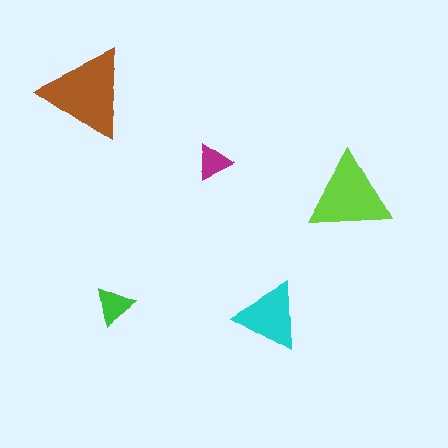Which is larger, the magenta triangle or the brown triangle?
The brown one.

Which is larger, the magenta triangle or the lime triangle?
The lime one.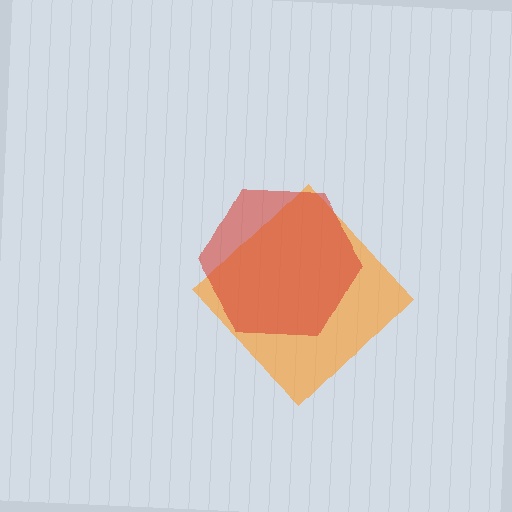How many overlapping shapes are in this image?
There are 2 overlapping shapes in the image.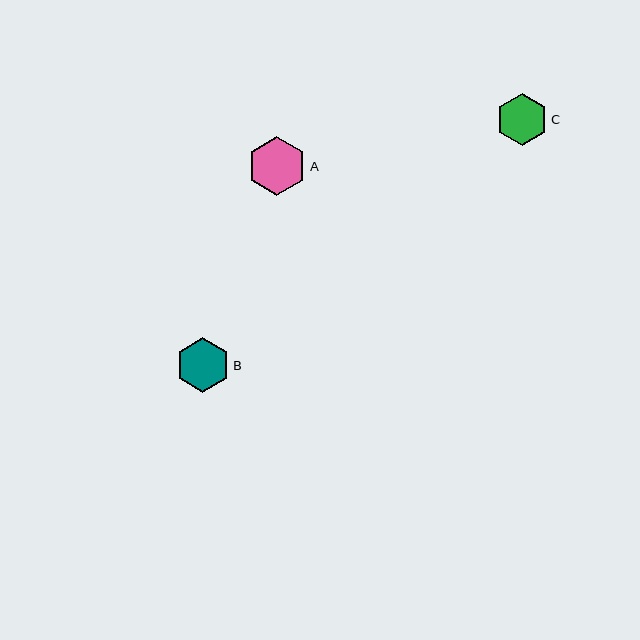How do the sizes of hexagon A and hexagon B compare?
Hexagon A and hexagon B are approximately the same size.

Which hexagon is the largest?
Hexagon A is the largest with a size of approximately 60 pixels.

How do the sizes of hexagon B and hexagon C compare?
Hexagon B and hexagon C are approximately the same size.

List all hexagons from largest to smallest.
From largest to smallest: A, B, C.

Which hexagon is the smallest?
Hexagon C is the smallest with a size of approximately 52 pixels.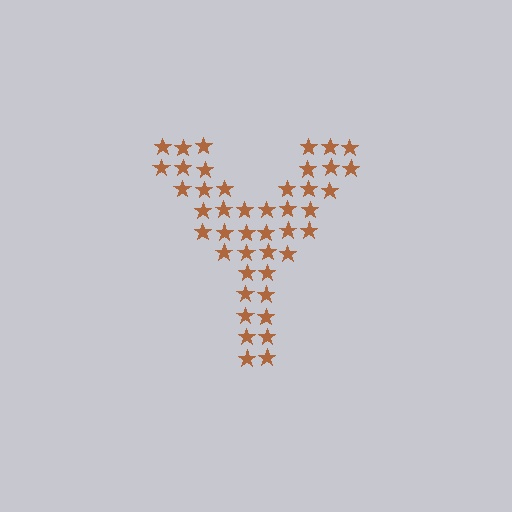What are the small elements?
The small elements are stars.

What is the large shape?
The large shape is the letter Y.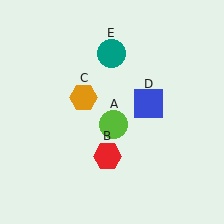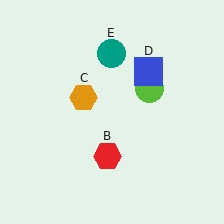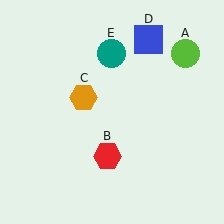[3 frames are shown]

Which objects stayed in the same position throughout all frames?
Red hexagon (object B) and orange hexagon (object C) and teal circle (object E) remained stationary.